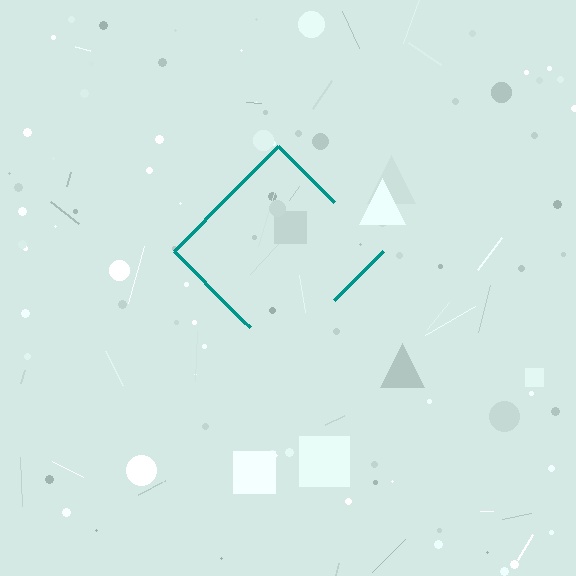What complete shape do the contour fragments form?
The contour fragments form a diamond.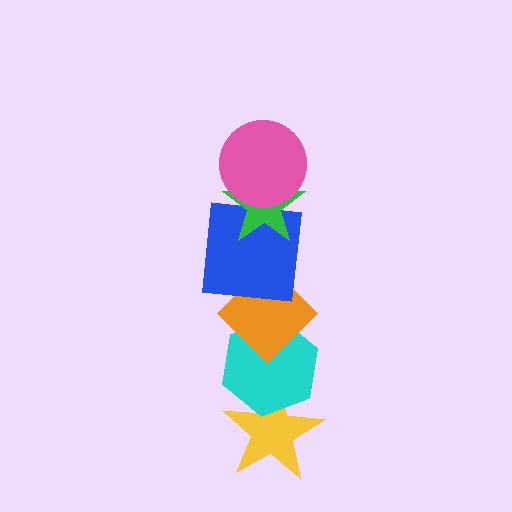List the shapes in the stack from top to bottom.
From top to bottom: the pink circle, the green star, the blue square, the orange diamond, the cyan hexagon, the yellow star.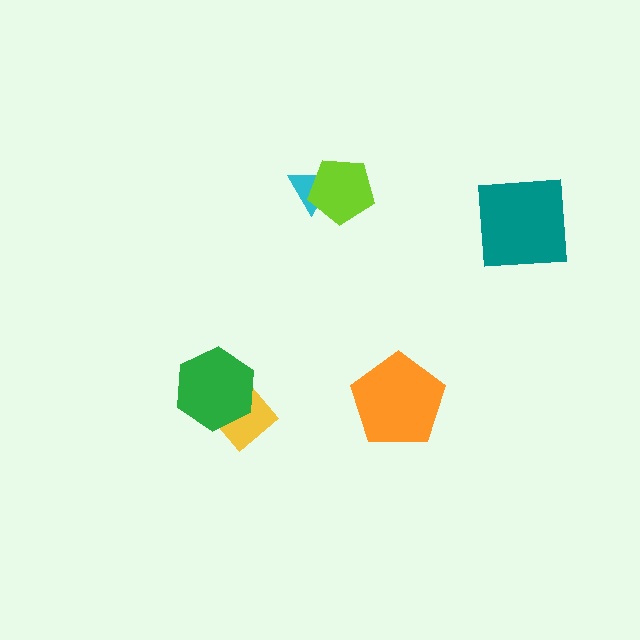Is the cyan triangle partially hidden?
Yes, it is partially covered by another shape.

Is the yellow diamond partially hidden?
Yes, it is partially covered by another shape.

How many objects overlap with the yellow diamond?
1 object overlaps with the yellow diamond.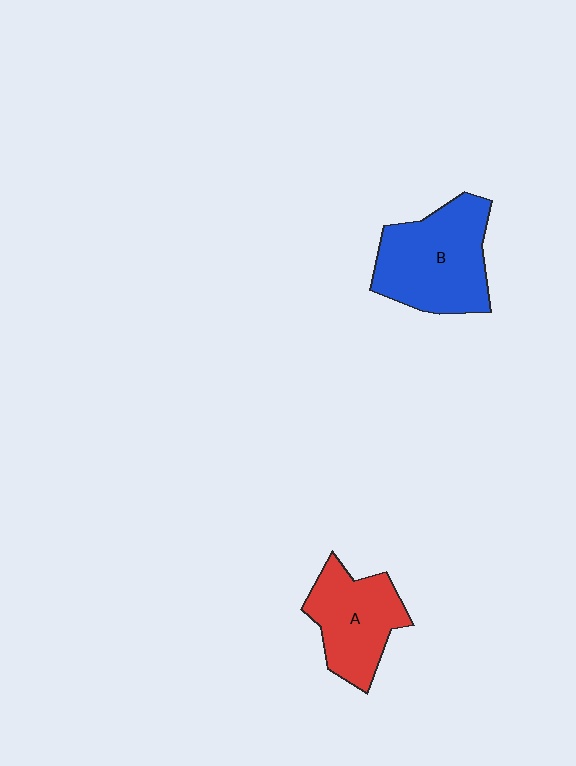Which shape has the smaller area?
Shape A (red).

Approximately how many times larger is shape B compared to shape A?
Approximately 1.3 times.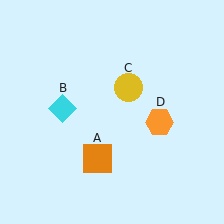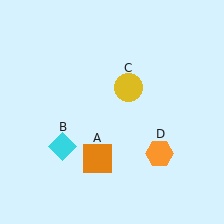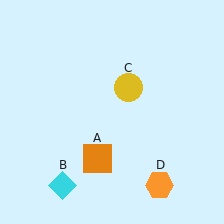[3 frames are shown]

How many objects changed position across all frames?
2 objects changed position: cyan diamond (object B), orange hexagon (object D).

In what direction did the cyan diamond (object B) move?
The cyan diamond (object B) moved down.